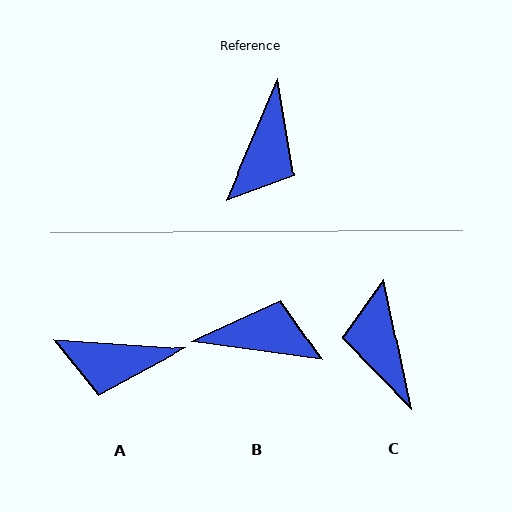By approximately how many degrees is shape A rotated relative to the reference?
Approximately 71 degrees clockwise.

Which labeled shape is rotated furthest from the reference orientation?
C, about 145 degrees away.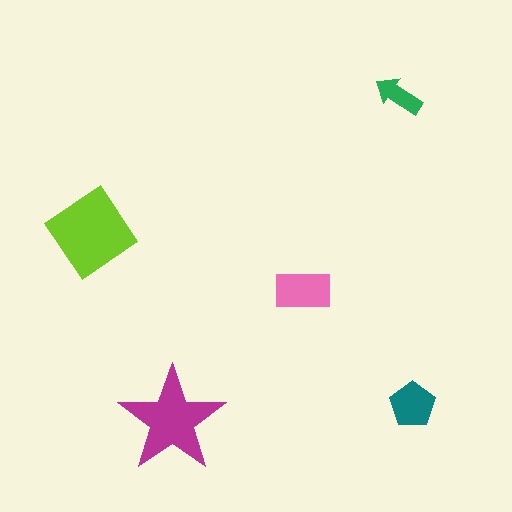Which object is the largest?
The lime diamond.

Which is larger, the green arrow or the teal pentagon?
The teal pentagon.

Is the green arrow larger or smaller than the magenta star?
Smaller.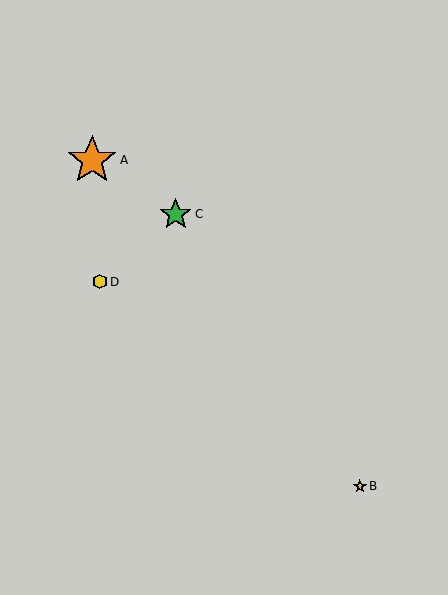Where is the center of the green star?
The center of the green star is at (176, 214).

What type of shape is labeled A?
Shape A is an orange star.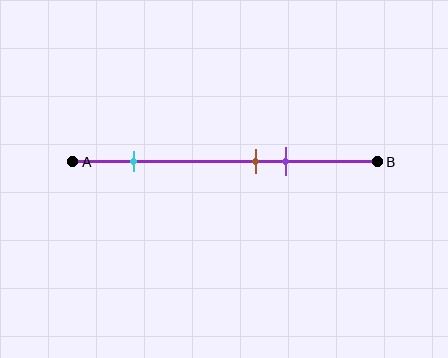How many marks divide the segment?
There are 3 marks dividing the segment.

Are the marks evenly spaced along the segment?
No, the marks are not evenly spaced.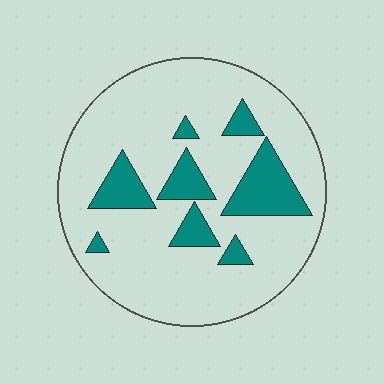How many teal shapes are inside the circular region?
8.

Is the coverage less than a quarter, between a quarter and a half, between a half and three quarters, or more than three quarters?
Less than a quarter.